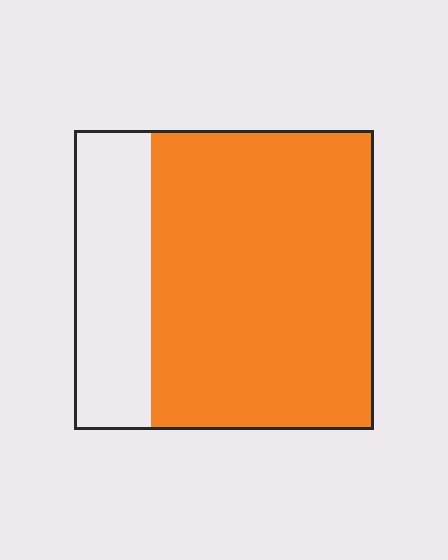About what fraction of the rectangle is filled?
About three quarters (3/4).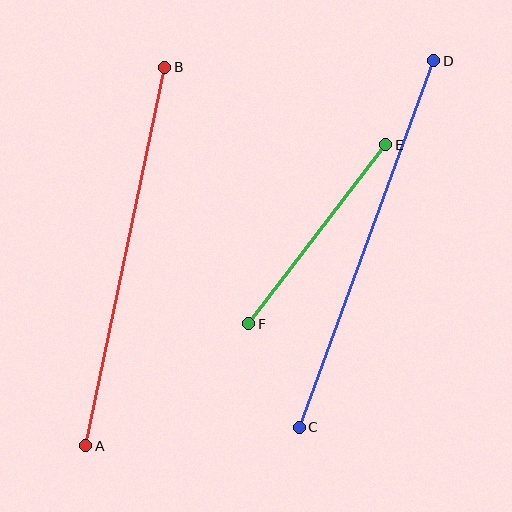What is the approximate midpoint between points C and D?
The midpoint is at approximately (366, 244) pixels.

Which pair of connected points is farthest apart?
Points C and D are farthest apart.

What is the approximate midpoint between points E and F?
The midpoint is at approximately (317, 234) pixels.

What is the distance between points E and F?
The distance is approximately 226 pixels.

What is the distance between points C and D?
The distance is approximately 391 pixels.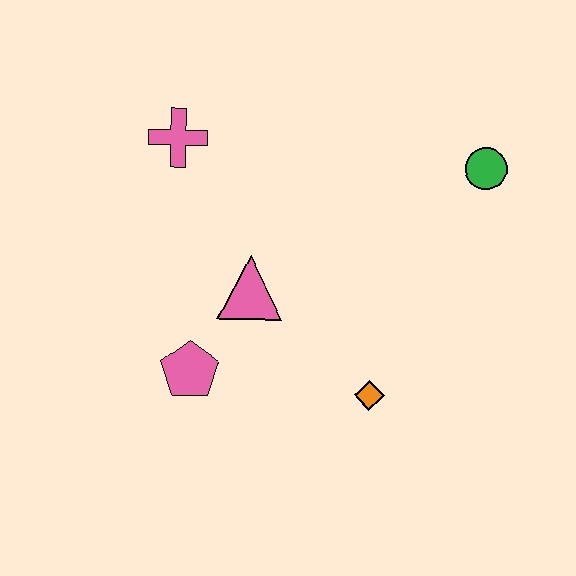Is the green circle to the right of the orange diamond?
Yes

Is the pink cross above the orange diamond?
Yes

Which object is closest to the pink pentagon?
The pink triangle is closest to the pink pentagon.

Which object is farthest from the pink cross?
The orange diamond is farthest from the pink cross.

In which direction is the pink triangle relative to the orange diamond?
The pink triangle is to the left of the orange diamond.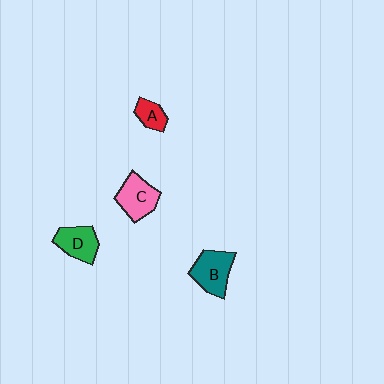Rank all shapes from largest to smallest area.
From largest to smallest: B (teal), C (pink), D (green), A (red).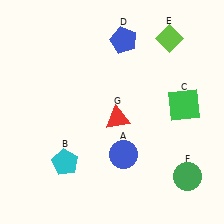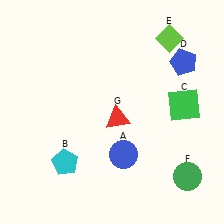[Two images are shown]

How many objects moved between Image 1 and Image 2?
1 object moved between the two images.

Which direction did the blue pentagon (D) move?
The blue pentagon (D) moved right.